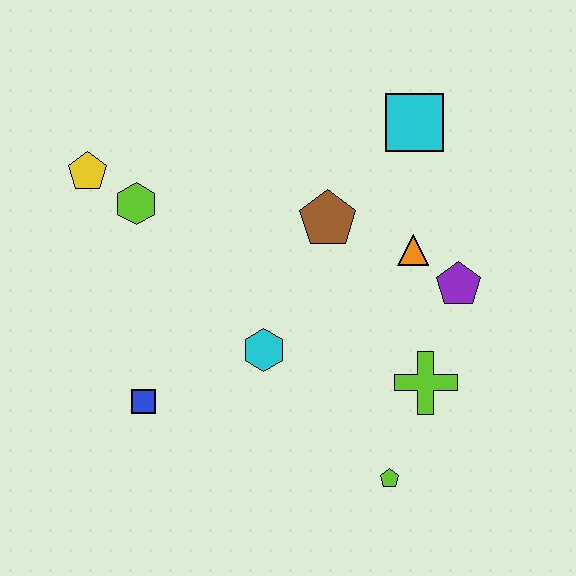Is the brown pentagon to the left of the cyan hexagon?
No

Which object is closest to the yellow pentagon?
The lime hexagon is closest to the yellow pentagon.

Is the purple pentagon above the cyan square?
No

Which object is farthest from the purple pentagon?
The yellow pentagon is farthest from the purple pentagon.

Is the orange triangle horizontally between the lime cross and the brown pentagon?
Yes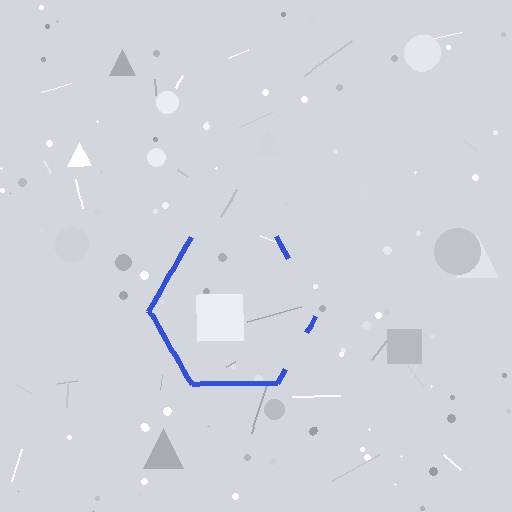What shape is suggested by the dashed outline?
The dashed outline suggests a hexagon.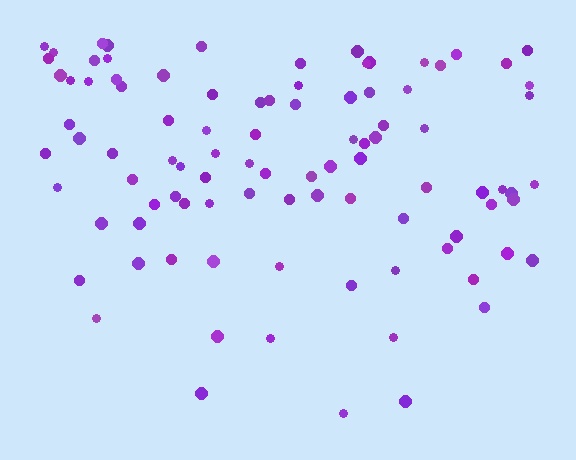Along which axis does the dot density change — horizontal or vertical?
Vertical.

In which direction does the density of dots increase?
From bottom to top, with the top side densest.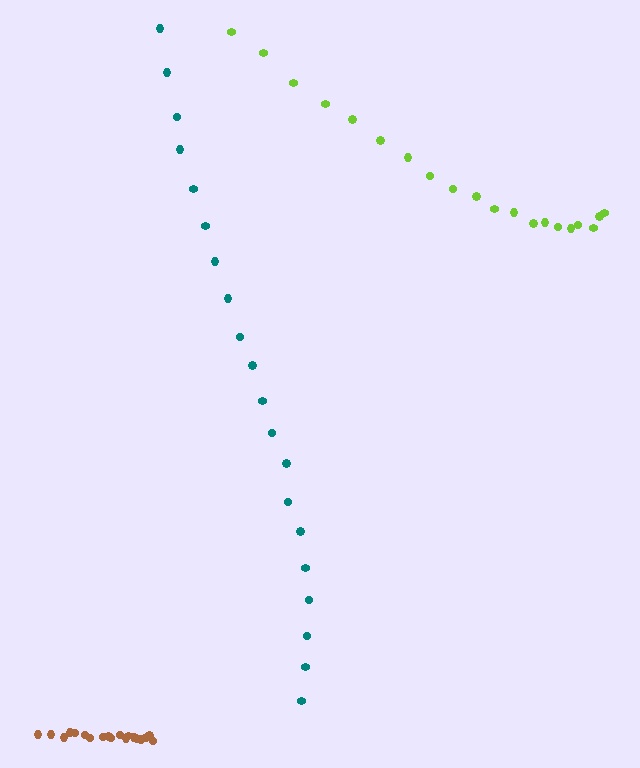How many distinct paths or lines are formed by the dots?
There are 3 distinct paths.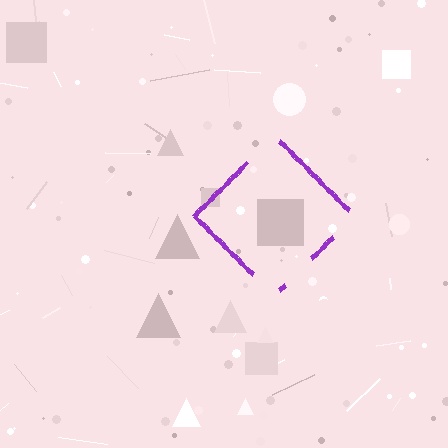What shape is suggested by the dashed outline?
The dashed outline suggests a diamond.